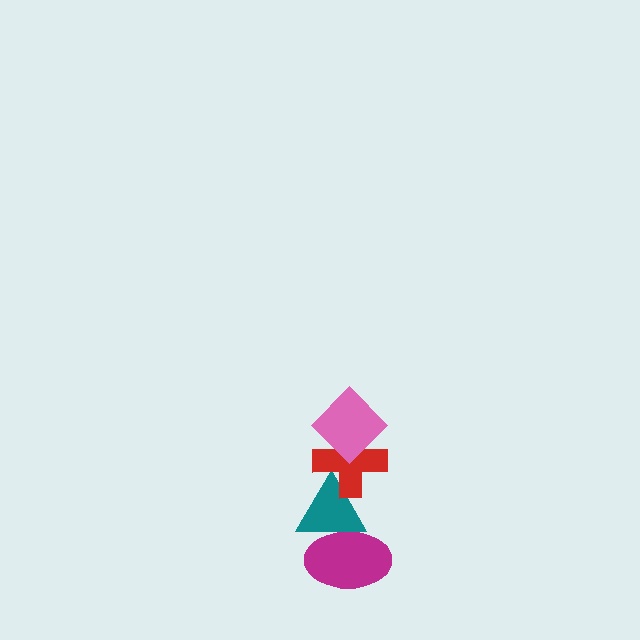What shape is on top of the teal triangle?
The red cross is on top of the teal triangle.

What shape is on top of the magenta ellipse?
The teal triangle is on top of the magenta ellipse.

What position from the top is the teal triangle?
The teal triangle is 3rd from the top.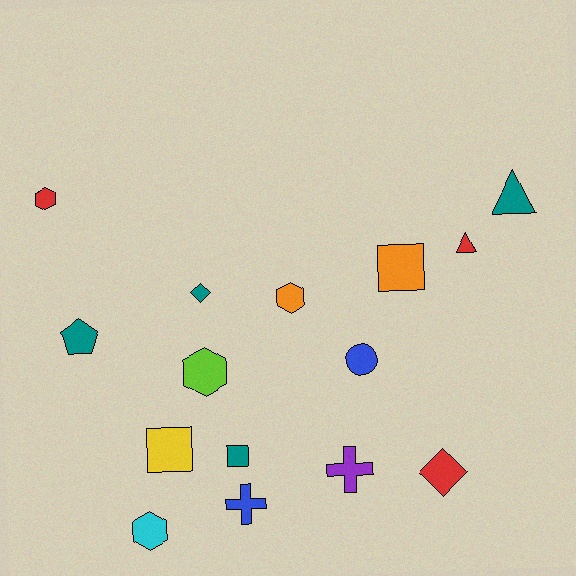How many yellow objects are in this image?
There is 1 yellow object.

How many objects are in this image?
There are 15 objects.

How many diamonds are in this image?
There are 2 diamonds.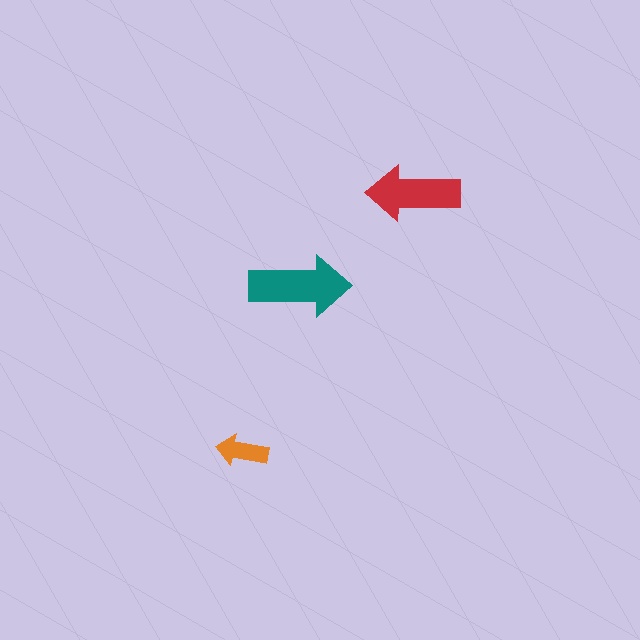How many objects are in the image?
There are 3 objects in the image.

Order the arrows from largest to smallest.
the teal one, the red one, the orange one.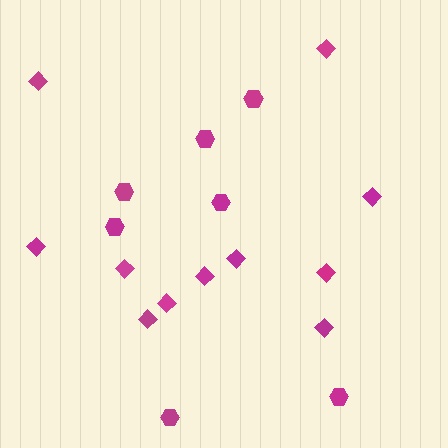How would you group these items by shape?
There are 2 groups: one group of diamonds (11) and one group of hexagons (7).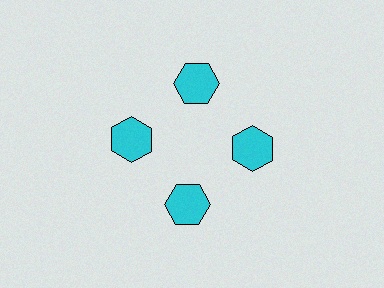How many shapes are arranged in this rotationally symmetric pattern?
There are 4 shapes, arranged in 4 groups of 1.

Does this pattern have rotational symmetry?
Yes, this pattern has 4-fold rotational symmetry. It looks the same after rotating 90 degrees around the center.